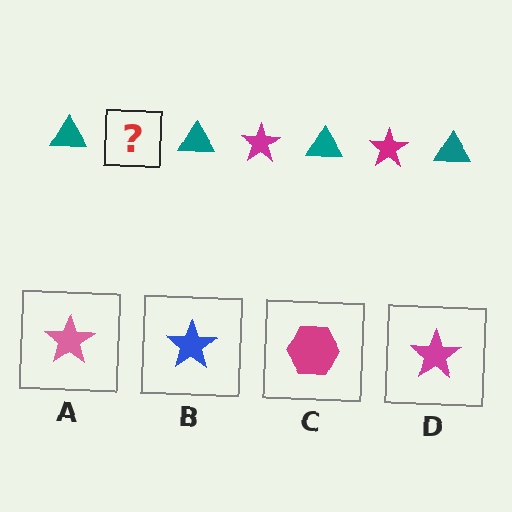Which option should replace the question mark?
Option D.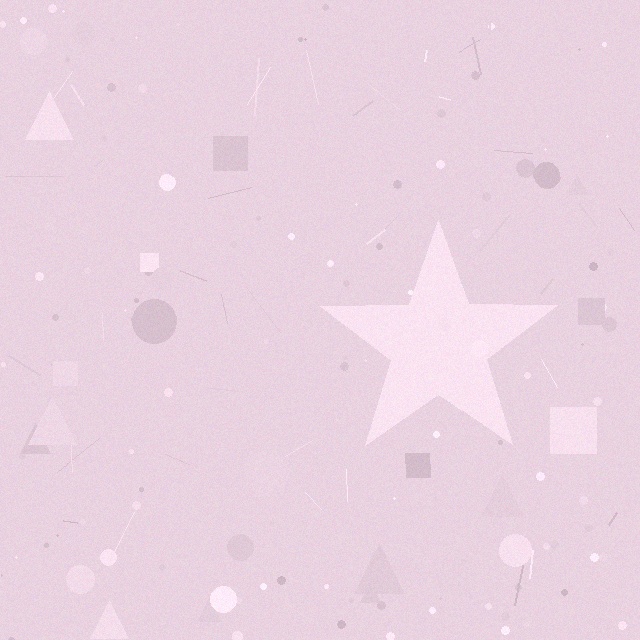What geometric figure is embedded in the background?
A star is embedded in the background.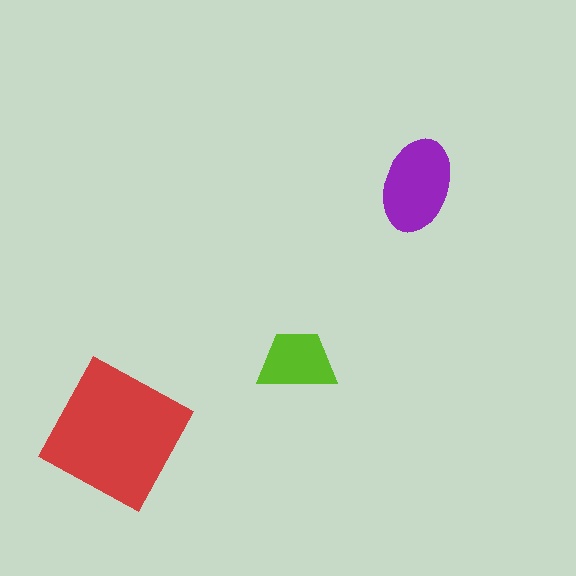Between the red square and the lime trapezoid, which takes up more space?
The red square.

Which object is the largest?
The red square.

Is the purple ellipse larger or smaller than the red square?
Smaller.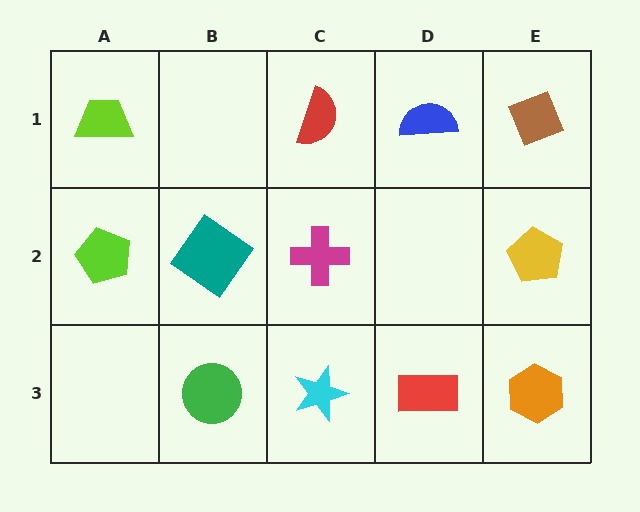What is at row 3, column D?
A red rectangle.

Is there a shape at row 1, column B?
No, that cell is empty.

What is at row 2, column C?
A magenta cross.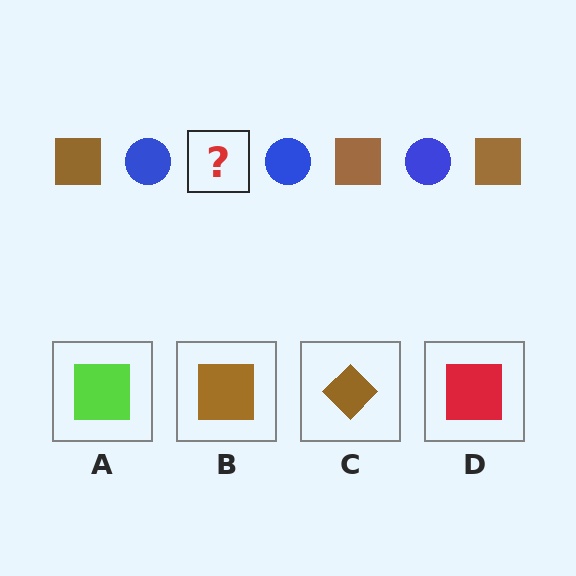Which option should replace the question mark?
Option B.